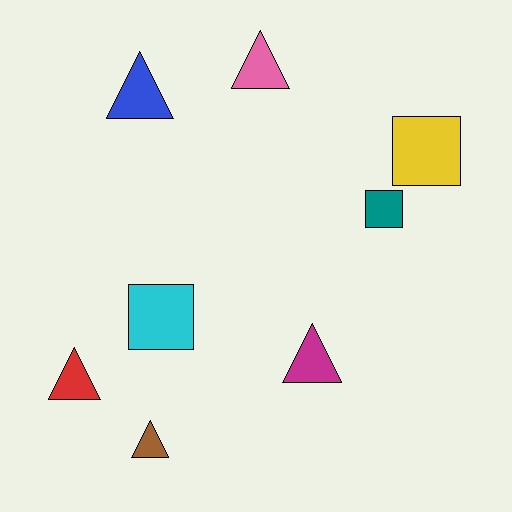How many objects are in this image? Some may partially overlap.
There are 8 objects.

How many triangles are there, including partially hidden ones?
There are 5 triangles.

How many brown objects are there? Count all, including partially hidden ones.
There is 1 brown object.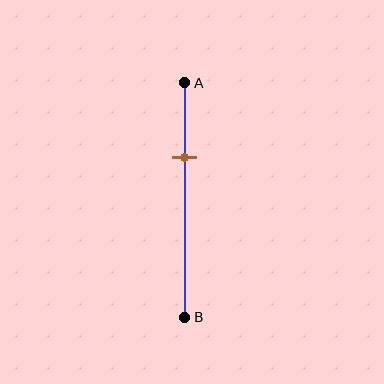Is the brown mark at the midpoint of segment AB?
No, the mark is at about 30% from A, not at the 50% midpoint.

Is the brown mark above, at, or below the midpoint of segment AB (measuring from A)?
The brown mark is above the midpoint of segment AB.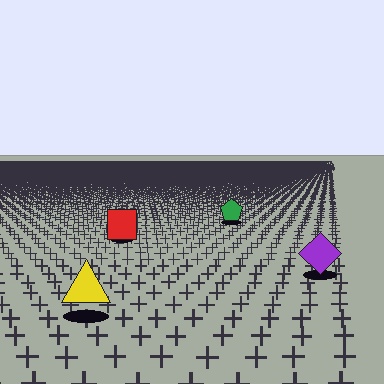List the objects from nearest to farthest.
From nearest to farthest: the yellow triangle, the purple diamond, the red square, the green pentagon.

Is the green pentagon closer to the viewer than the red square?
No. The red square is closer — you can tell from the texture gradient: the ground texture is coarser near it.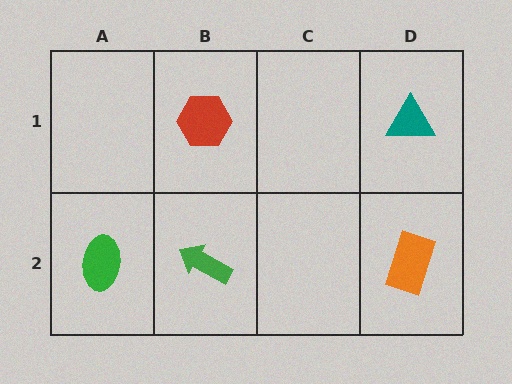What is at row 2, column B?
A green arrow.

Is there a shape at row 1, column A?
No, that cell is empty.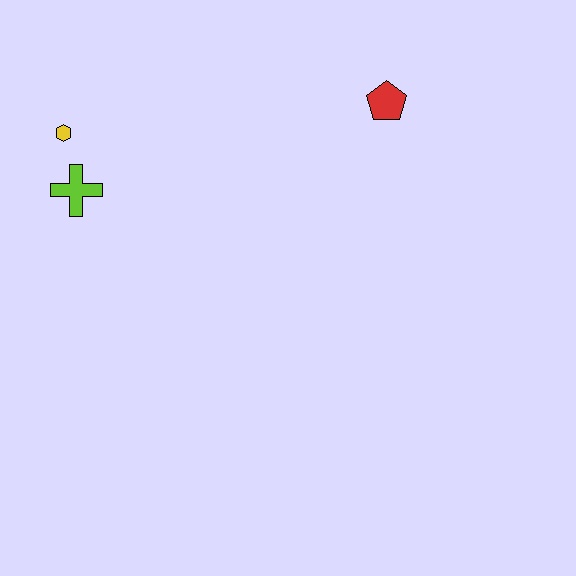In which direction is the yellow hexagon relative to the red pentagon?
The yellow hexagon is to the left of the red pentagon.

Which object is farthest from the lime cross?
The red pentagon is farthest from the lime cross.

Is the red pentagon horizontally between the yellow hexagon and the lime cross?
No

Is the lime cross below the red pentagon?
Yes